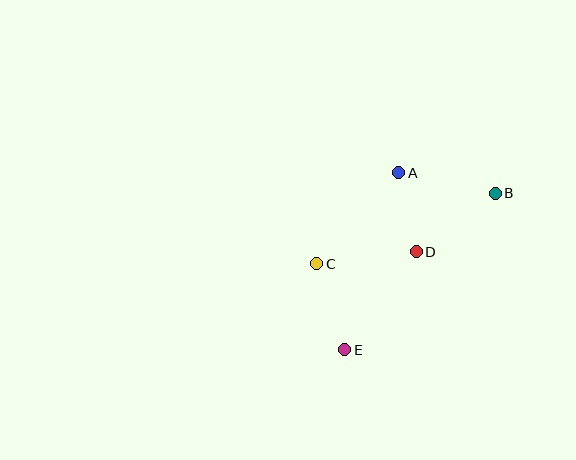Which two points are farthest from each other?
Points B and E are farthest from each other.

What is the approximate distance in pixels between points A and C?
The distance between A and C is approximately 122 pixels.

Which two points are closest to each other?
Points A and D are closest to each other.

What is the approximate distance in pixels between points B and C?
The distance between B and C is approximately 192 pixels.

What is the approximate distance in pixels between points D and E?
The distance between D and E is approximately 121 pixels.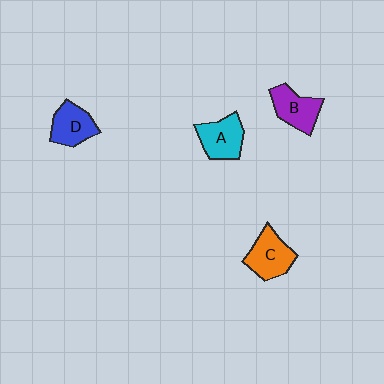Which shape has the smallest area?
Shape D (blue).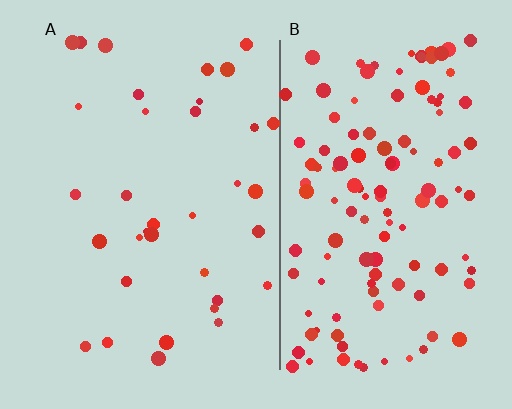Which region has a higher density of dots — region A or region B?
B (the right).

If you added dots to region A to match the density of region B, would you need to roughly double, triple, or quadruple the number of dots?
Approximately quadruple.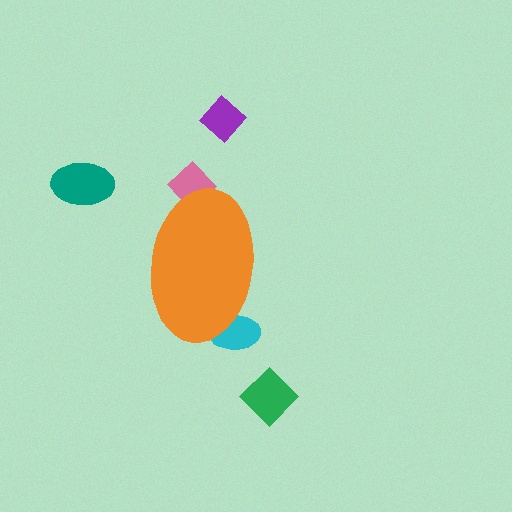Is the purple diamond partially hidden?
No, the purple diamond is fully visible.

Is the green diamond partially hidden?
No, the green diamond is fully visible.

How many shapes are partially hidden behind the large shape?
2 shapes are partially hidden.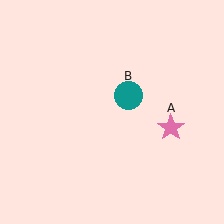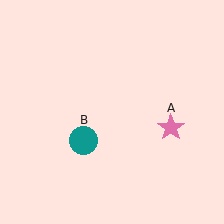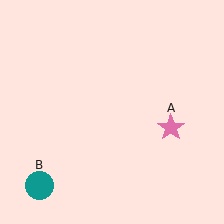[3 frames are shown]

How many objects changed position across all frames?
1 object changed position: teal circle (object B).